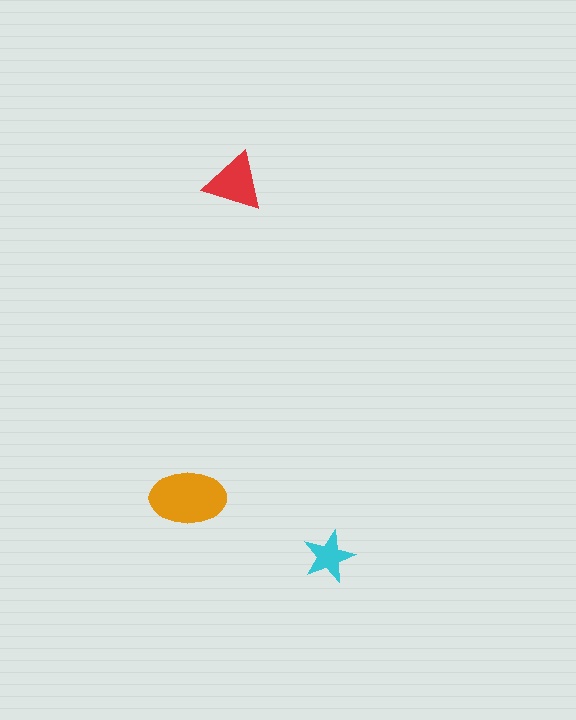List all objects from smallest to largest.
The cyan star, the red triangle, the orange ellipse.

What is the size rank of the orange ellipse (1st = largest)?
1st.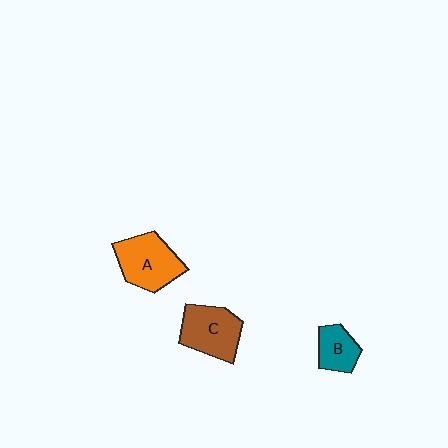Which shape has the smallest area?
Shape B (teal).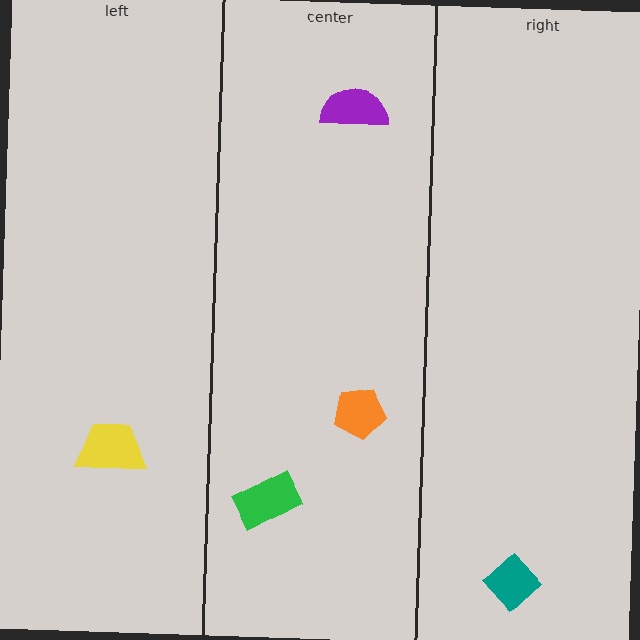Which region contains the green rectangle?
The center region.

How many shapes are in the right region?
1.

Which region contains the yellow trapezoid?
The left region.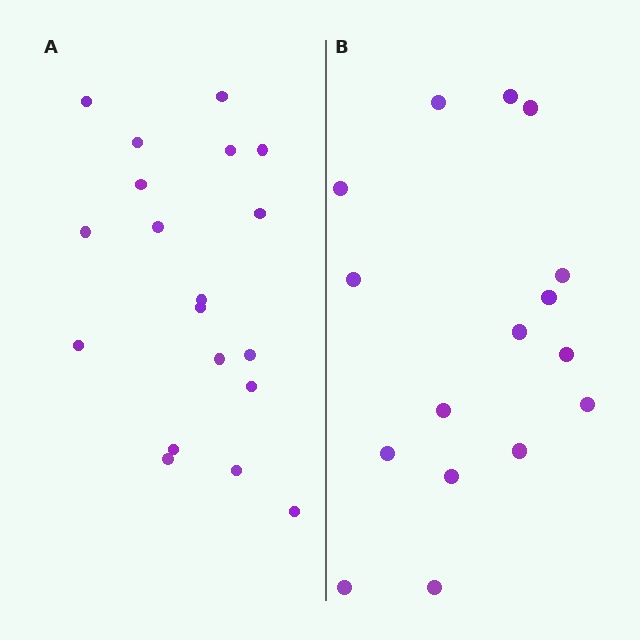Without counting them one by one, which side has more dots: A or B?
Region A (the left region) has more dots.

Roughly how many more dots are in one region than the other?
Region A has just a few more — roughly 2 or 3 more dots than region B.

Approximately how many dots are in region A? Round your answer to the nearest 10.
About 20 dots. (The exact count is 19, which rounds to 20.)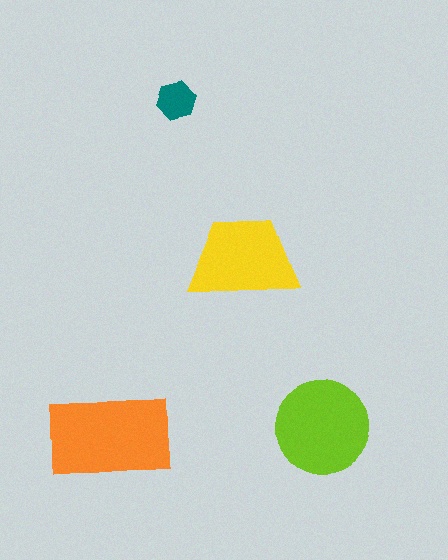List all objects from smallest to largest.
The teal hexagon, the yellow trapezoid, the lime circle, the orange rectangle.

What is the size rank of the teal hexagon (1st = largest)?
4th.